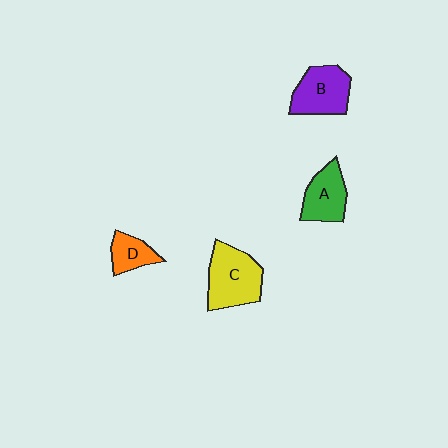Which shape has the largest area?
Shape C (yellow).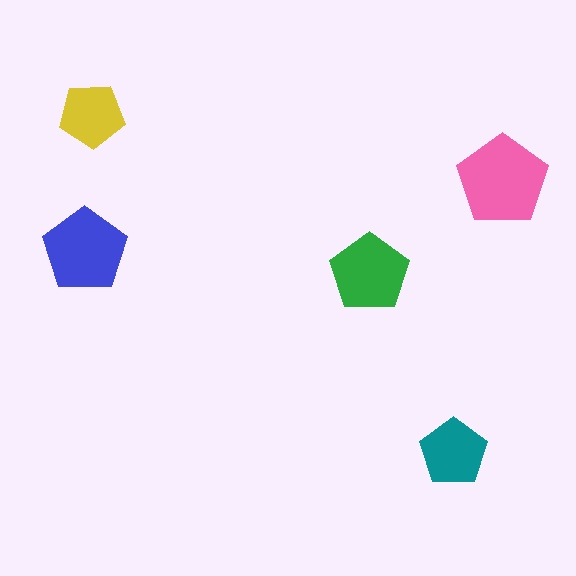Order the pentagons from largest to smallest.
the pink one, the blue one, the green one, the teal one, the yellow one.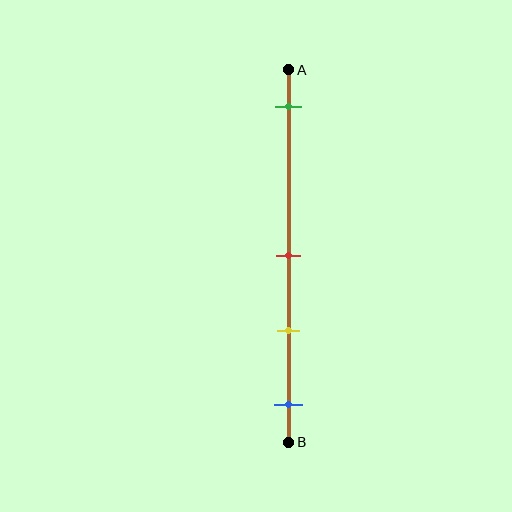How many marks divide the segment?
There are 4 marks dividing the segment.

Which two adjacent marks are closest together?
The red and yellow marks are the closest adjacent pair.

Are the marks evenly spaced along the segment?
No, the marks are not evenly spaced.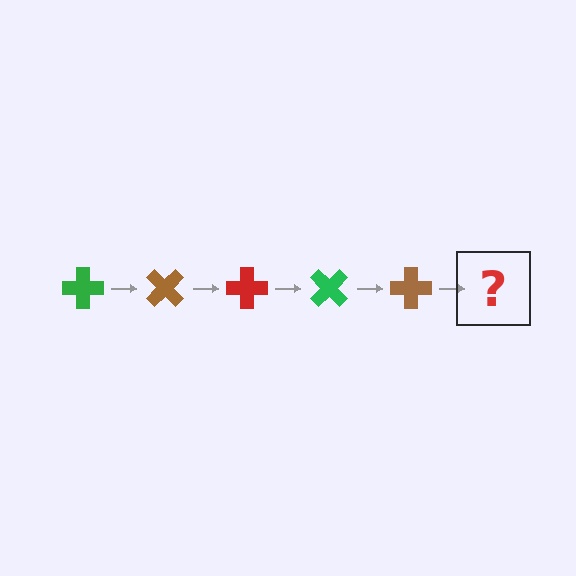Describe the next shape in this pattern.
It should be a red cross, rotated 225 degrees from the start.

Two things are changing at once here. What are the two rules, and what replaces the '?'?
The two rules are that it rotates 45 degrees each step and the color cycles through green, brown, and red. The '?' should be a red cross, rotated 225 degrees from the start.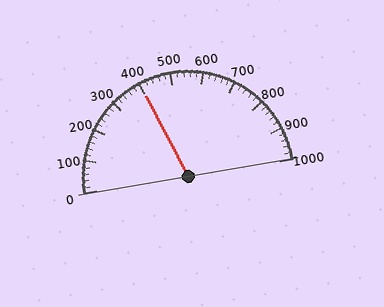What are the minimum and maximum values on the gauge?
The gauge ranges from 0 to 1000.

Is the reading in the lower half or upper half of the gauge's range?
The reading is in the lower half of the range (0 to 1000).